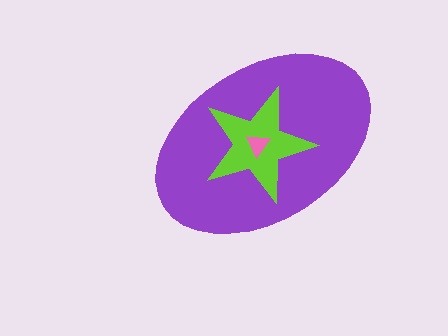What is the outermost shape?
The purple ellipse.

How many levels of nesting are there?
3.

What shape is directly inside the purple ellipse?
The lime star.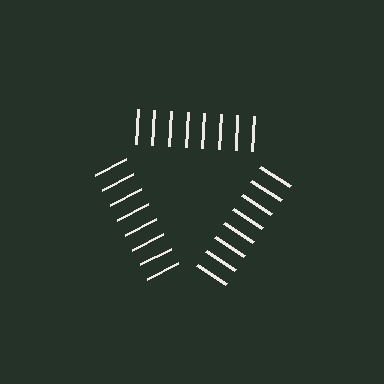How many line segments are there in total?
24 — 8 along each of the 3 edges.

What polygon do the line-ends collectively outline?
An illusory triangle — the line segments terminate on its edges but no continuous stroke is drawn.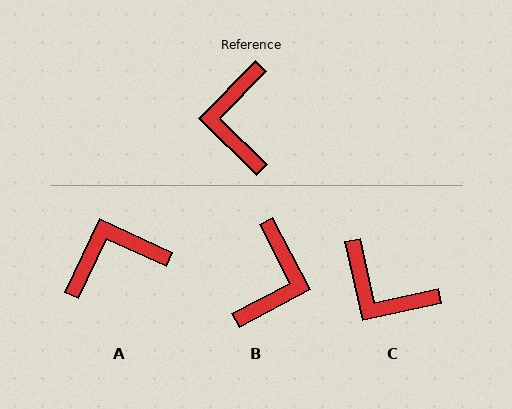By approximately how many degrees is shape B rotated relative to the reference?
Approximately 163 degrees counter-clockwise.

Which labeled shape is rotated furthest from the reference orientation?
B, about 163 degrees away.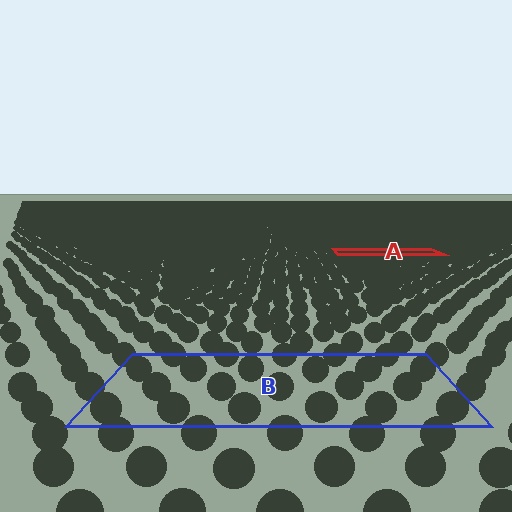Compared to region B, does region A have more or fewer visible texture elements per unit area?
Region A has more texture elements per unit area — they are packed more densely because it is farther away.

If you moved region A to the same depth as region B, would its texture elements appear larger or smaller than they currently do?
They would appear larger. At a closer depth, the same texture elements are projected at a bigger on-screen size.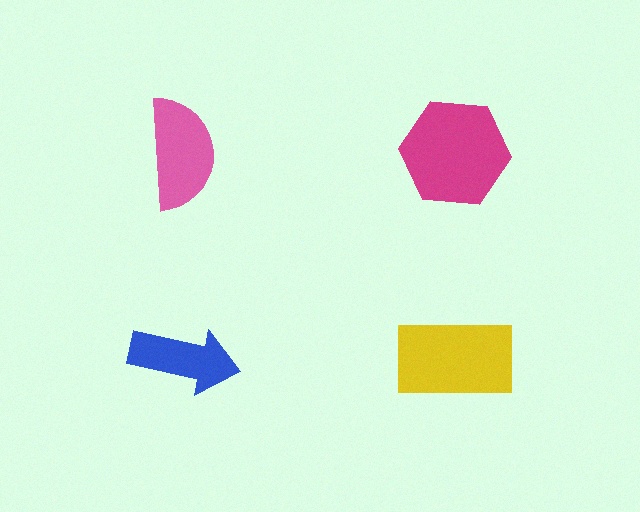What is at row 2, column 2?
A yellow rectangle.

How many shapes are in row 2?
2 shapes.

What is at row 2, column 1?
A blue arrow.